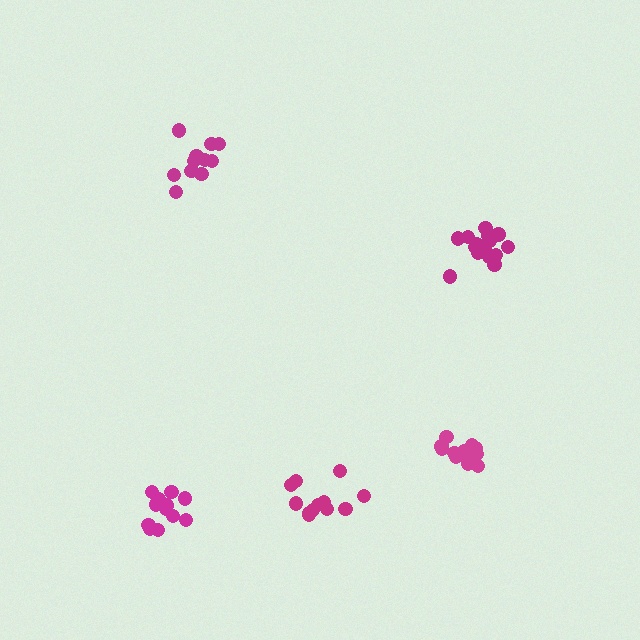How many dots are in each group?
Group 1: 16 dots, Group 2: 17 dots, Group 3: 12 dots, Group 4: 11 dots, Group 5: 12 dots (68 total).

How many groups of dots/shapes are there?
There are 5 groups.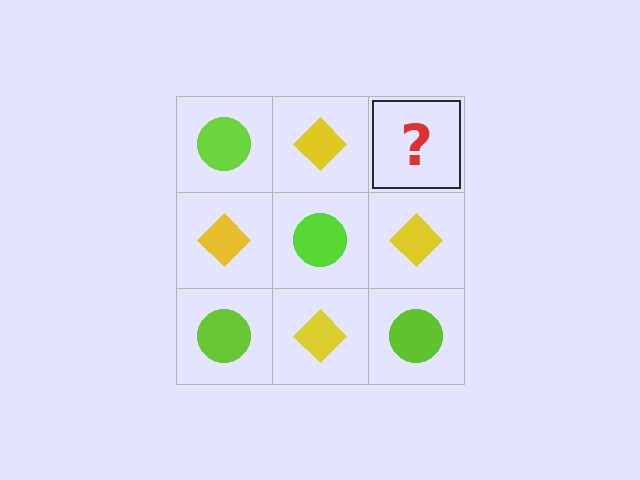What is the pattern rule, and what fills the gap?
The rule is that it alternates lime circle and yellow diamond in a checkerboard pattern. The gap should be filled with a lime circle.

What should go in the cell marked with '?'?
The missing cell should contain a lime circle.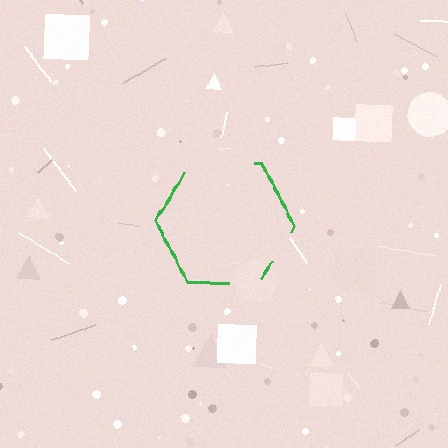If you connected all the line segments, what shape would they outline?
They would outline a hexagon.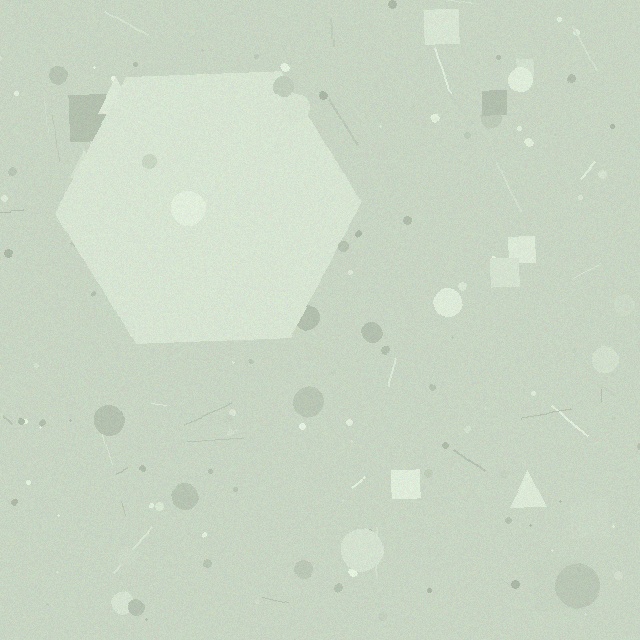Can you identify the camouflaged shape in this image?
The camouflaged shape is a hexagon.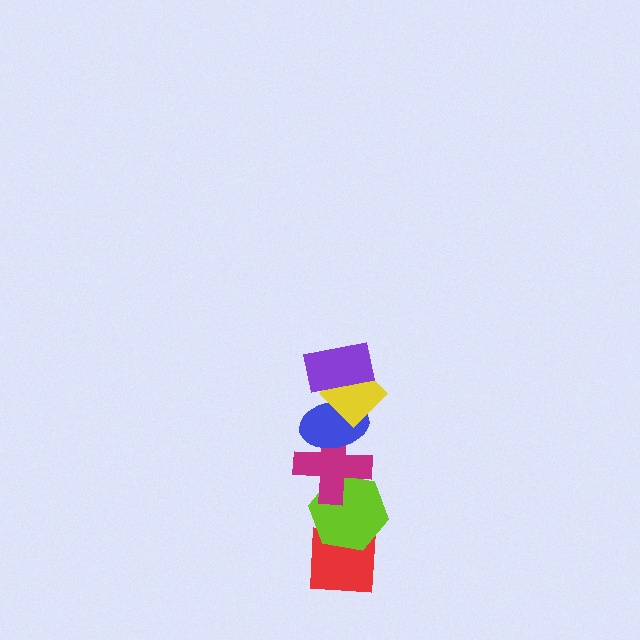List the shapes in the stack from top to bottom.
From top to bottom: the purple rectangle, the yellow diamond, the blue ellipse, the magenta cross, the lime hexagon, the red square.